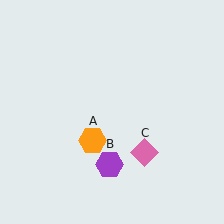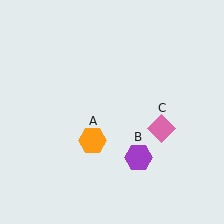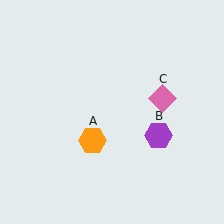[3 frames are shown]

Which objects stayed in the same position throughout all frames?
Orange hexagon (object A) remained stationary.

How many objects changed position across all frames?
2 objects changed position: purple hexagon (object B), pink diamond (object C).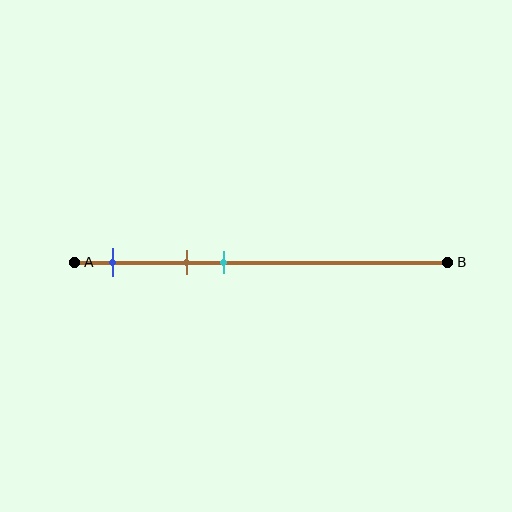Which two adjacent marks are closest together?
The brown and cyan marks are the closest adjacent pair.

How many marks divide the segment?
There are 3 marks dividing the segment.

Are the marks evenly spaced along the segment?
Yes, the marks are approximately evenly spaced.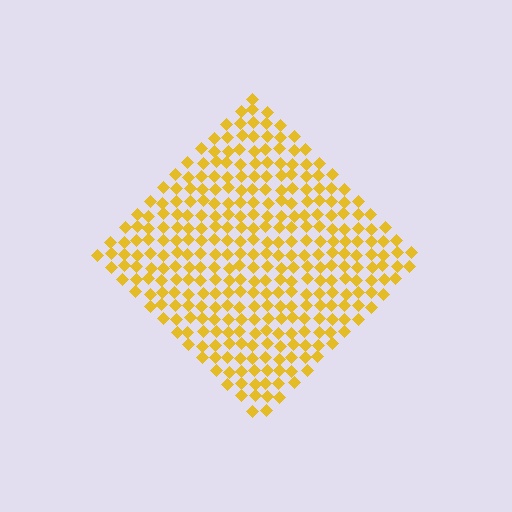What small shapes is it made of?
It is made of small diamonds.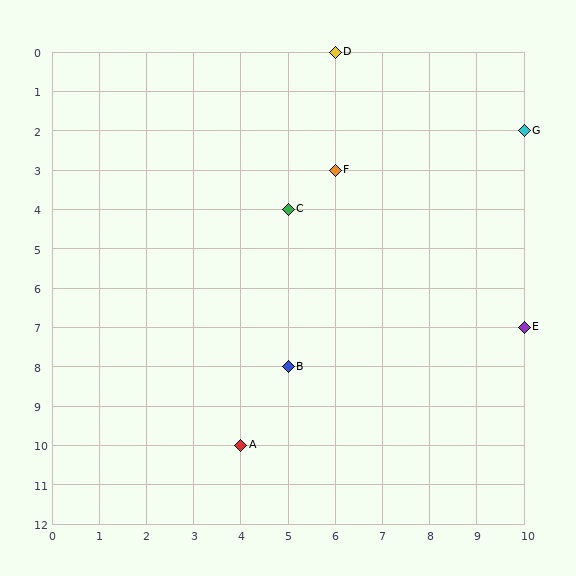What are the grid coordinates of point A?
Point A is at grid coordinates (4, 10).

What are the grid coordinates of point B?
Point B is at grid coordinates (5, 8).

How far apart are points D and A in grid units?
Points D and A are 2 columns and 10 rows apart (about 10.2 grid units diagonally).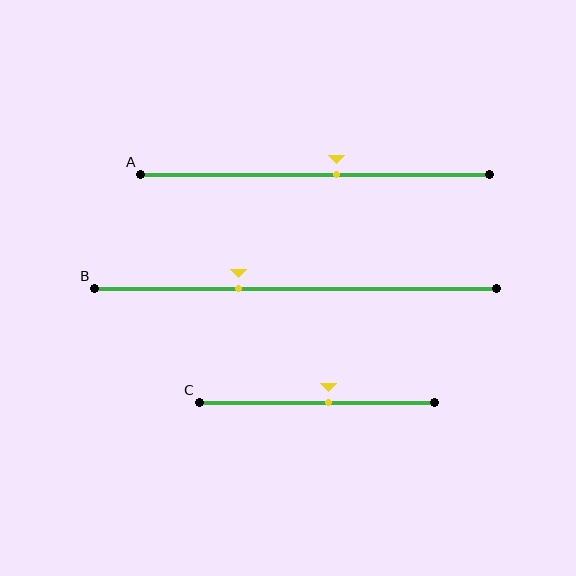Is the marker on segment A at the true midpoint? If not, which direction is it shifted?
No, the marker on segment A is shifted to the right by about 6% of the segment length.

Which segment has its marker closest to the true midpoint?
Segment C has its marker closest to the true midpoint.